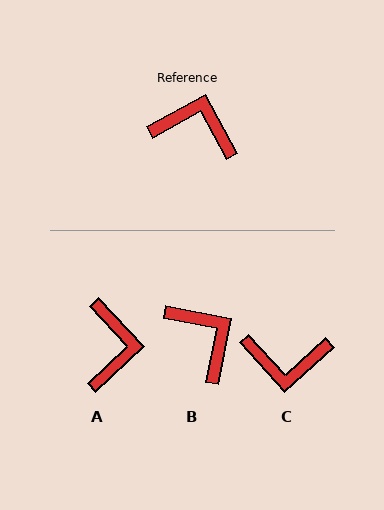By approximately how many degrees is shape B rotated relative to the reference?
Approximately 40 degrees clockwise.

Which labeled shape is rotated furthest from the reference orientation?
C, about 166 degrees away.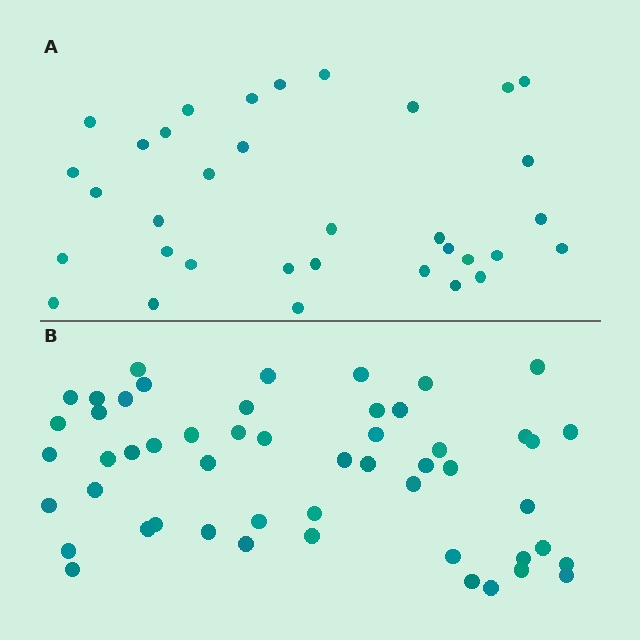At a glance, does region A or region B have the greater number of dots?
Region B (the bottom region) has more dots.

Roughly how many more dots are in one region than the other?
Region B has approximately 20 more dots than region A.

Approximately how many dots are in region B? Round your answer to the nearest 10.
About 50 dots. (The exact count is 52, which rounds to 50.)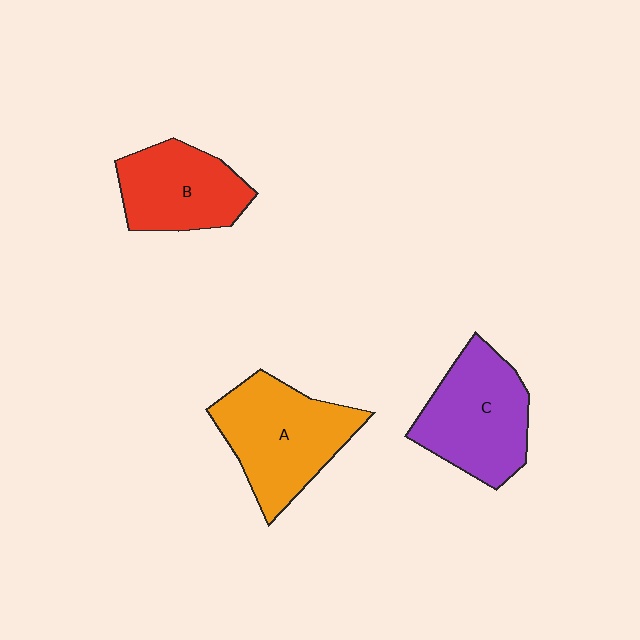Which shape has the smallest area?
Shape B (red).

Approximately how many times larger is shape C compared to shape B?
Approximately 1.2 times.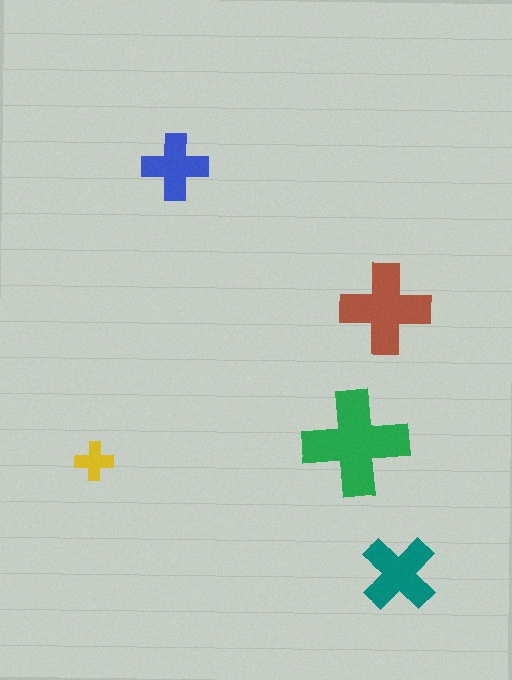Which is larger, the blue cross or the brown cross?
The brown one.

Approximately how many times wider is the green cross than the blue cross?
About 1.5 times wider.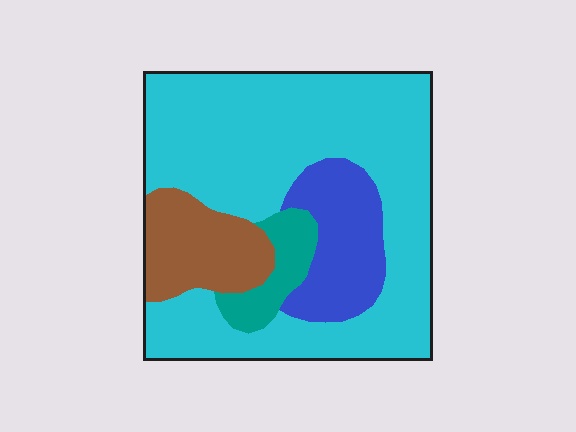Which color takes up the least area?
Teal, at roughly 5%.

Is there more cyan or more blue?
Cyan.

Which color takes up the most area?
Cyan, at roughly 65%.